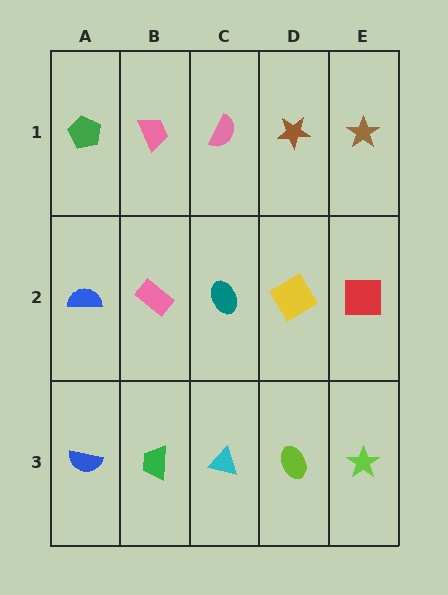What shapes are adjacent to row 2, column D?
A brown star (row 1, column D), a lime ellipse (row 3, column D), a teal ellipse (row 2, column C), a red square (row 2, column E).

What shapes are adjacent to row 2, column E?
A brown star (row 1, column E), a lime star (row 3, column E), a yellow diamond (row 2, column D).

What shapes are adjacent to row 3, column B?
A pink rectangle (row 2, column B), a blue semicircle (row 3, column A), a cyan triangle (row 3, column C).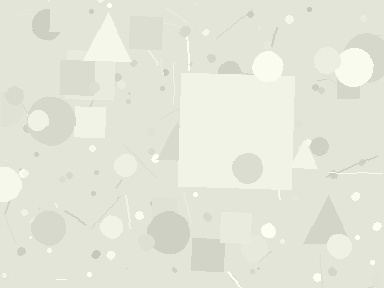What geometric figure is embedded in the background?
A square is embedded in the background.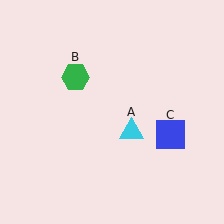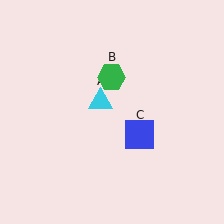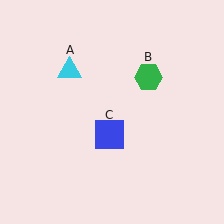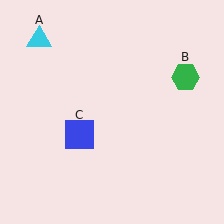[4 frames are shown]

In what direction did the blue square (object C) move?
The blue square (object C) moved left.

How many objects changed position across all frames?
3 objects changed position: cyan triangle (object A), green hexagon (object B), blue square (object C).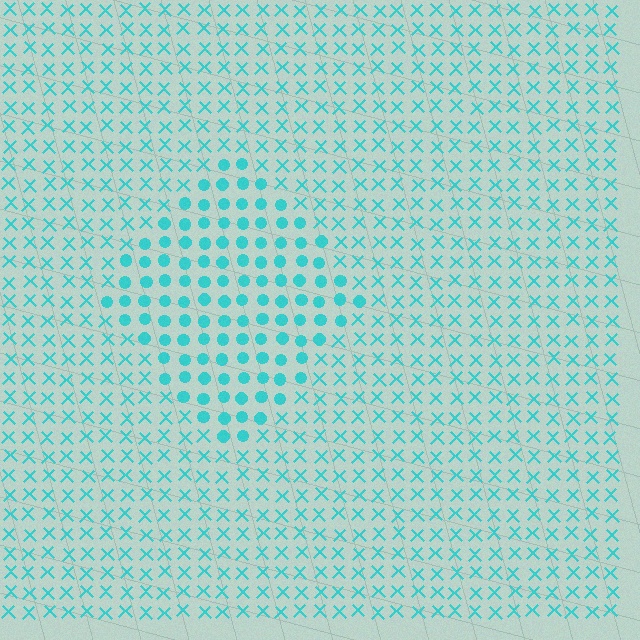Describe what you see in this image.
The image is filled with small cyan elements arranged in a uniform grid. A diamond-shaped region contains circles, while the surrounding area contains X marks. The boundary is defined purely by the change in element shape.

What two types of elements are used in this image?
The image uses circles inside the diamond region and X marks outside it.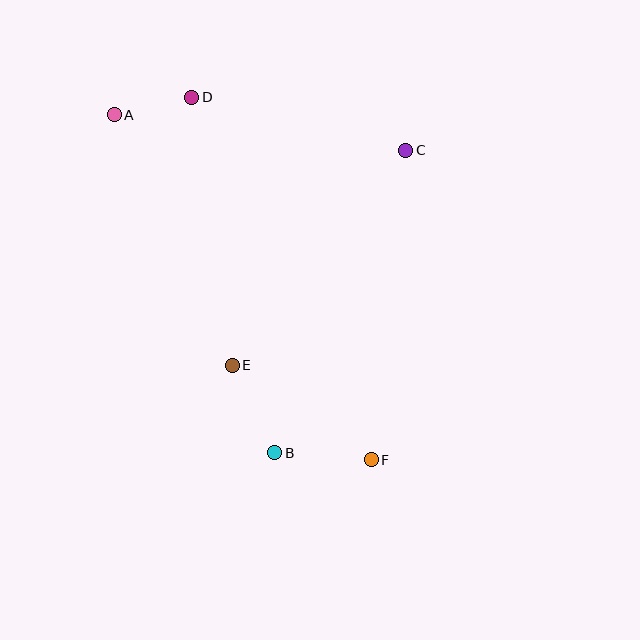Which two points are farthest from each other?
Points A and F are farthest from each other.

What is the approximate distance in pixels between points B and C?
The distance between B and C is approximately 330 pixels.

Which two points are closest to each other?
Points A and D are closest to each other.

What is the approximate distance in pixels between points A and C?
The distance between A and C is approximately 294 pixels.